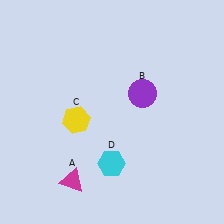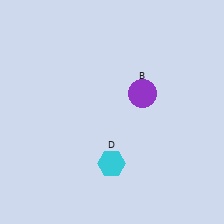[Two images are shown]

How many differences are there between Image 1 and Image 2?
There are 2 differences between the two images.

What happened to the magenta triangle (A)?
The magenta triangle (A) was removed in Image 2. It was in the bottom-left area of Image 1.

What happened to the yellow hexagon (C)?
The yellow hexagon (C) was removed in Image 2. It was in the bottom-left area of Image 1.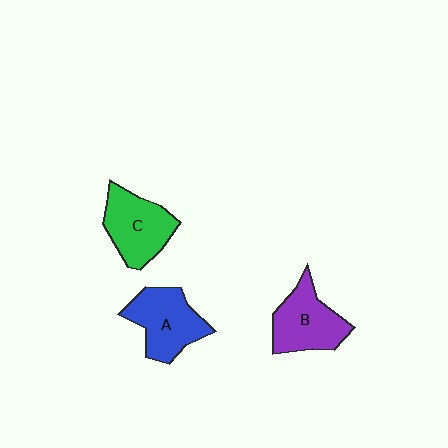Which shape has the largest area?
Shape A (blue).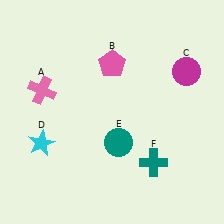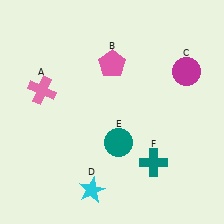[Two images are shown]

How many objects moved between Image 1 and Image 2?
1 object moved between the two images.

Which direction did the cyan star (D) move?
The cyan star (D) moved right.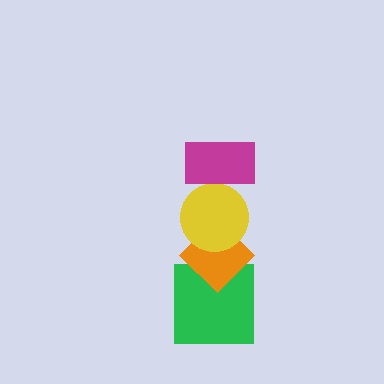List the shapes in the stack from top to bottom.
From top to bottom: the magenta rectangle, the yellow circle, the orange diamond, the green square.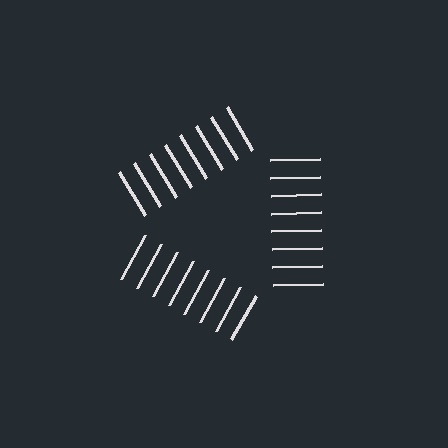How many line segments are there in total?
24 — 8 along each of the 3 edges.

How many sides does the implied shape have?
3 sides — the line-ends trace a triangle.